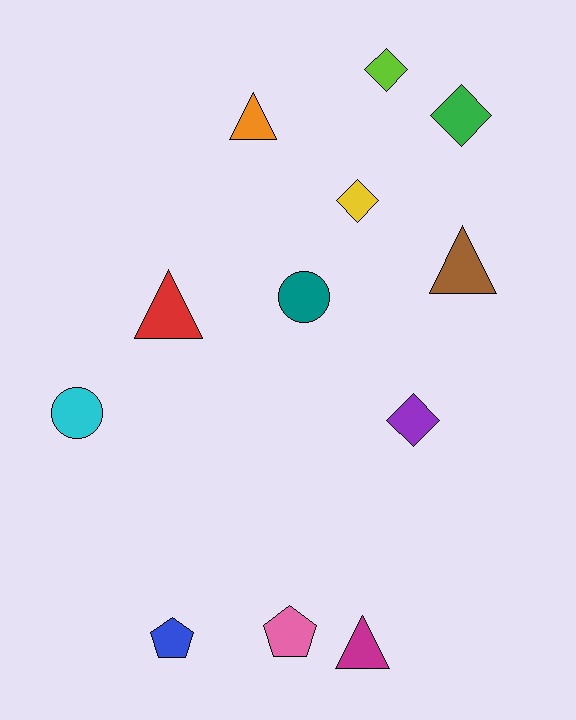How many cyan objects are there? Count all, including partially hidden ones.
There is 1 cyan object.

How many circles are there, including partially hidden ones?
There are 2 circles.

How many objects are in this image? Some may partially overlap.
There are 12 objects.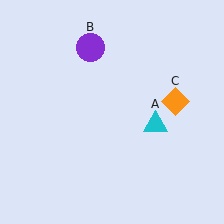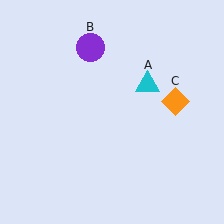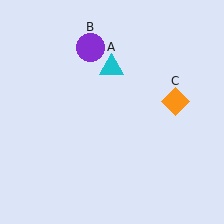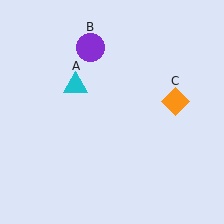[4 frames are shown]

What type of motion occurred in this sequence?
The cyan triangle (object A) rotated counterclockwise around the center of the scene.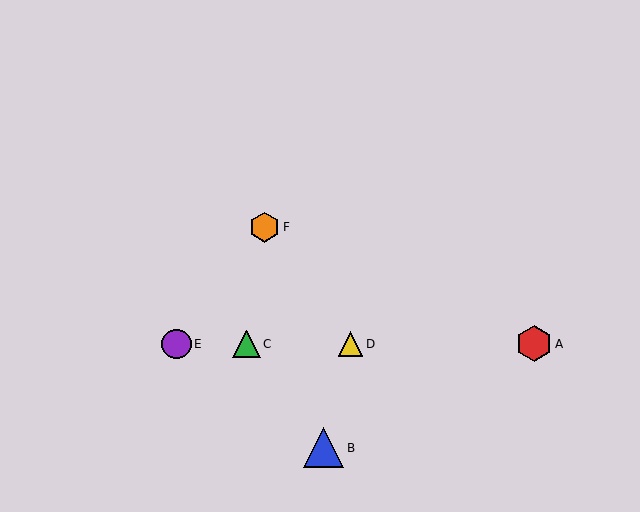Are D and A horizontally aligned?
Yes, both are at y≈344.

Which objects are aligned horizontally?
Objects A, C, D, E are aligned horizontally.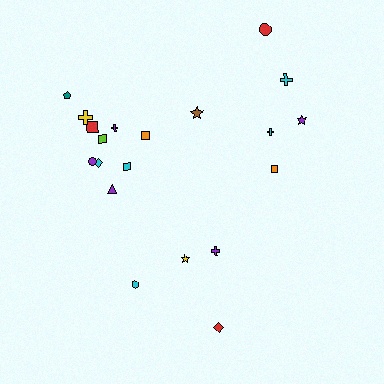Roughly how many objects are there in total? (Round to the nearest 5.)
Roughly 20 objects in total.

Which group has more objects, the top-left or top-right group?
The top-left group.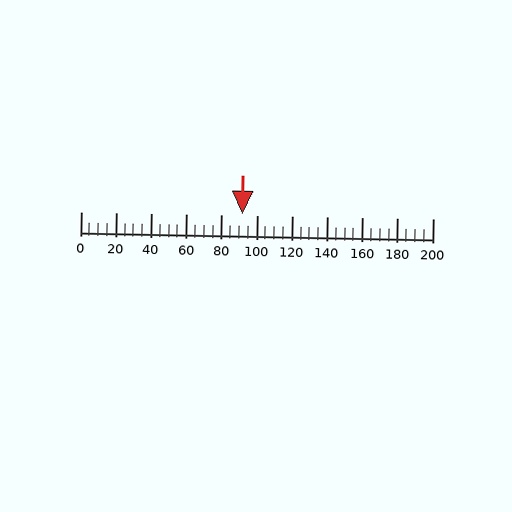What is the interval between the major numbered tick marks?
The major tick marks are spaced 20 units apart.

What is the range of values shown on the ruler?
The ruler shows values from 0 to 200.